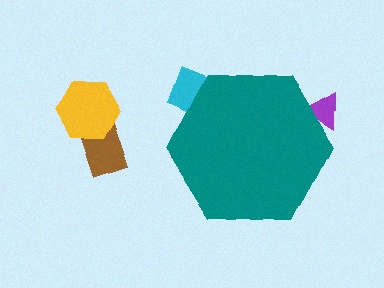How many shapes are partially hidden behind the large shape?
2 shapes are partially hidden.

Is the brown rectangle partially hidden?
No, the brown rectangle is fully visible.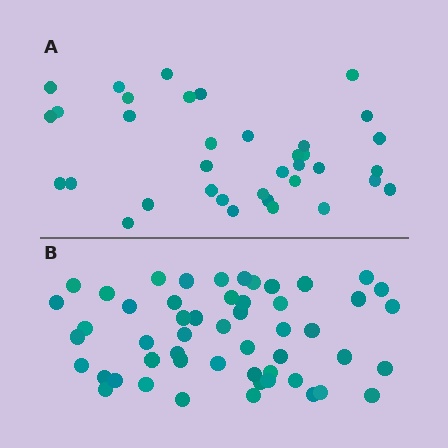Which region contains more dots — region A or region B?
Region B (the bottom region) has more dots.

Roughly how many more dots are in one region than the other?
Region B has approximately 15 more dots than region A.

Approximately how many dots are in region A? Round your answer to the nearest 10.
About 40 dots. (The exact count is 36, which rounds to 40.)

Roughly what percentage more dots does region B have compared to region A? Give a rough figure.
About 45% more.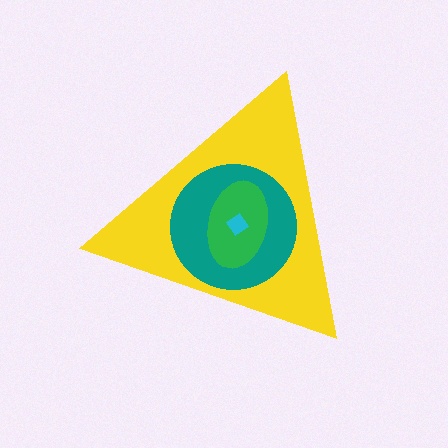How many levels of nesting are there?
4.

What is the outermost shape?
The yellow triangle.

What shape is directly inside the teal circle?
The green ellipse.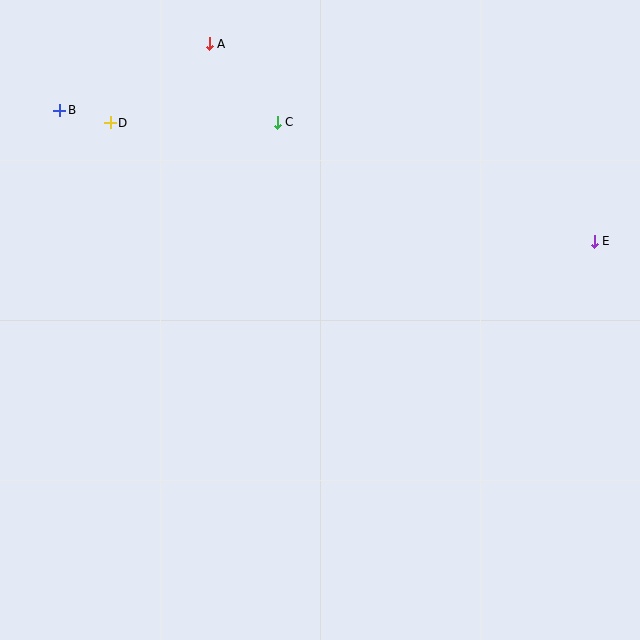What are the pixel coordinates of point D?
Point D is at (110, 123).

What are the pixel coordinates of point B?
Point B is at (60, 110).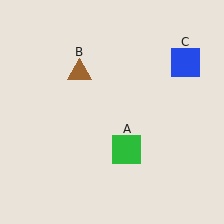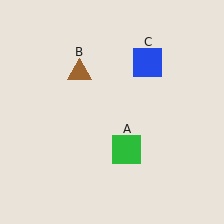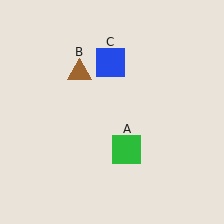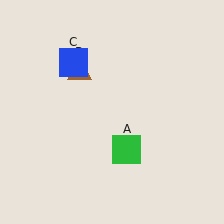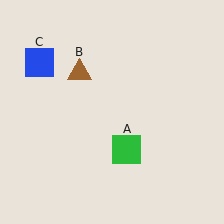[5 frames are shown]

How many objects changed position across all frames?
1 object changed position: blue square (object C).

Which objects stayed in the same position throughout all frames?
Green square (object A) and brown triangle (object B) remained stationary.